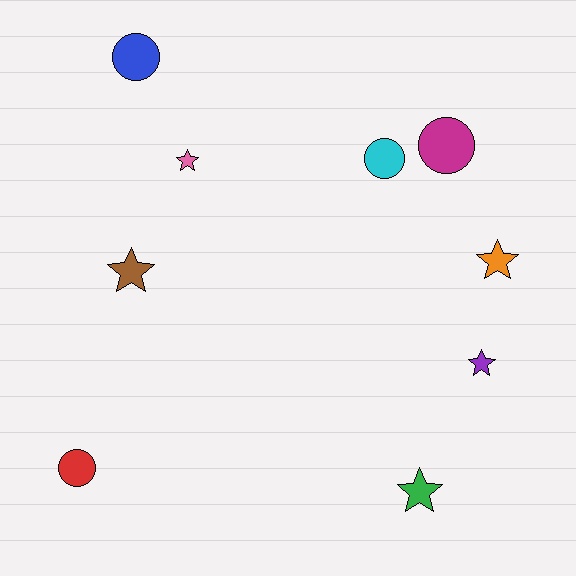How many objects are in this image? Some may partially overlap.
There are 9 objects.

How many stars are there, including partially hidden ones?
There are 5 stars.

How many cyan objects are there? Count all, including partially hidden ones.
There is 1 cyan object.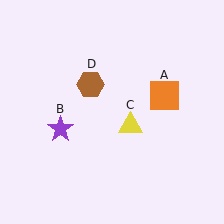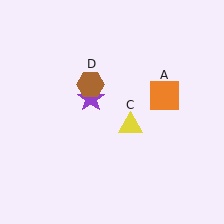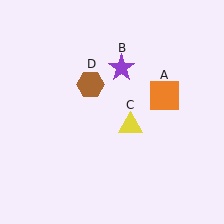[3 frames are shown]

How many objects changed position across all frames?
1 object changed position: purple star (object B).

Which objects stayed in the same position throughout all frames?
Orange square (object A) and yellow triangle (object C) and brown hexagon (object D) remained stationary.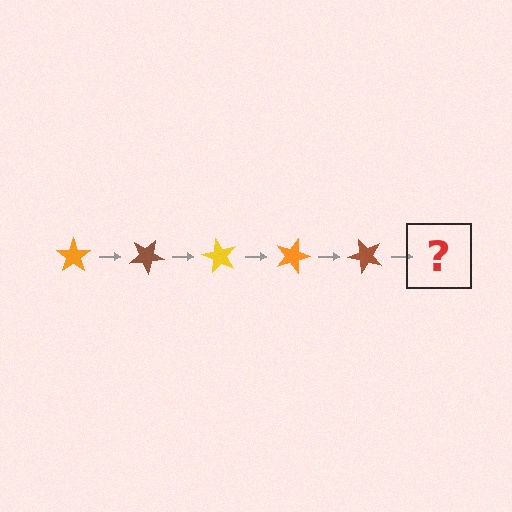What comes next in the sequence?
The next element should be a yellow star, rotated 150 degrees from the start.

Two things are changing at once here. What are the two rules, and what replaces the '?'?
The two rules are that it rotates 30 degrees each step and the color cycles through orange, brown, and yellow. The '?' should be a yellow star, rotated 150 degrees from the start.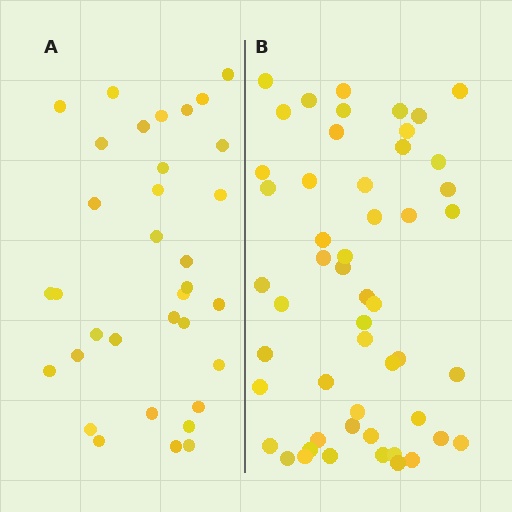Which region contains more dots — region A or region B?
Region B (the right region) has more dots.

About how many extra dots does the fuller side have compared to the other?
Region B has approximately 20 more dots than region A.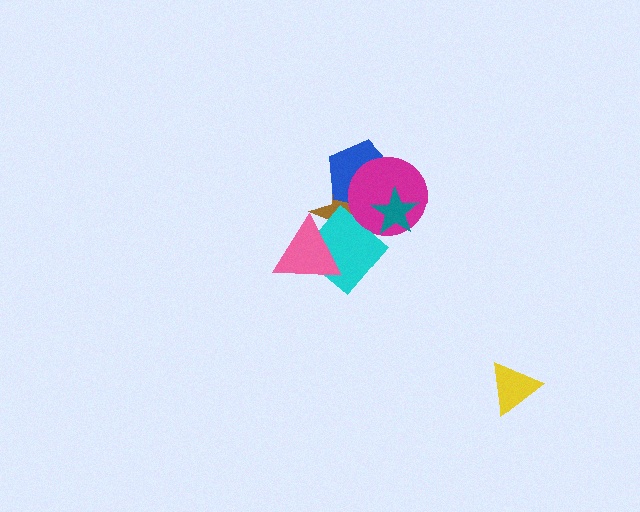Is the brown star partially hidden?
Yes, it is partially covered by another shape.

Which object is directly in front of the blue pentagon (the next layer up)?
The magenta circle is directly in front of the blue pentagon.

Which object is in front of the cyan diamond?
The pink triangle is in front of the cyan diamond.